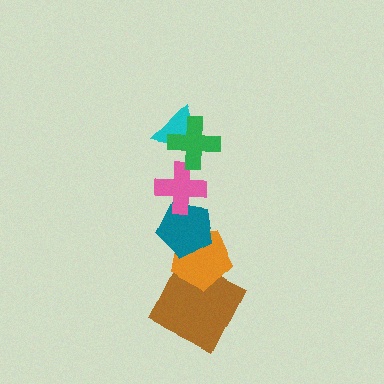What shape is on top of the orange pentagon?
The teal pentagon is on top of the orange pentagon.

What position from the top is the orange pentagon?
The orange pentagon is 5th from the top.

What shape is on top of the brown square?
The orange pentagon is on top of the brown square.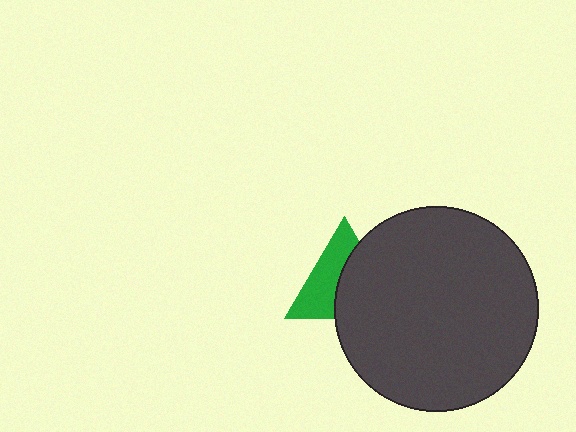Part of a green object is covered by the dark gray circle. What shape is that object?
It is a triangle.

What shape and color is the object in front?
The object in front is a dark gray circle.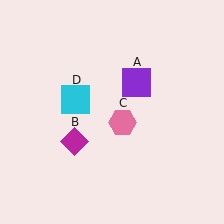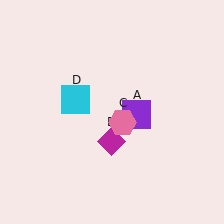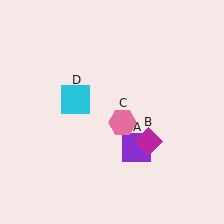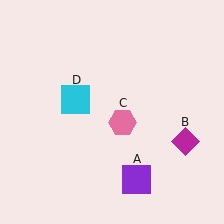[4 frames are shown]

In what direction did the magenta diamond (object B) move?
The magenta diamond (object B) moved right.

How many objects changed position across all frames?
2 objects changed position: purple square (object A), magenta diamond (object B).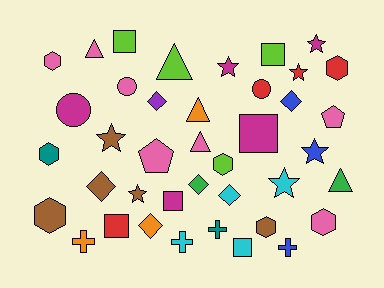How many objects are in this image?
There are 40 objects.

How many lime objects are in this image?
There are 4 lime objects.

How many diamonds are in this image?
There are 6 diamonds.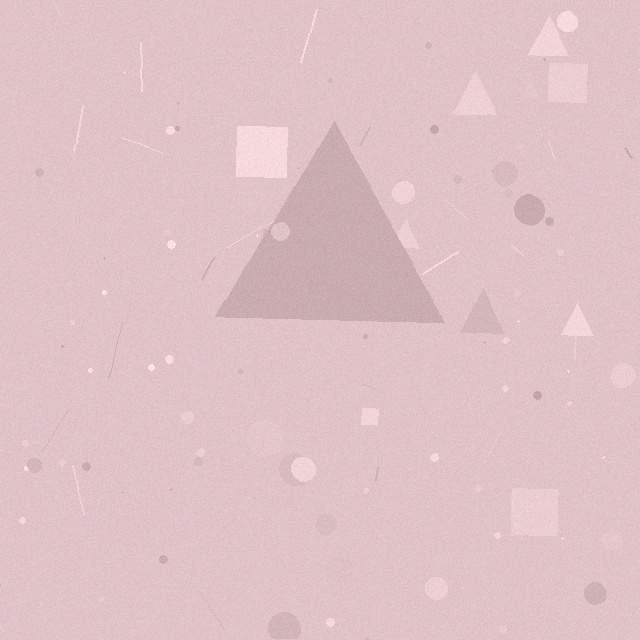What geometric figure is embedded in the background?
A triangle is embedded in the background.